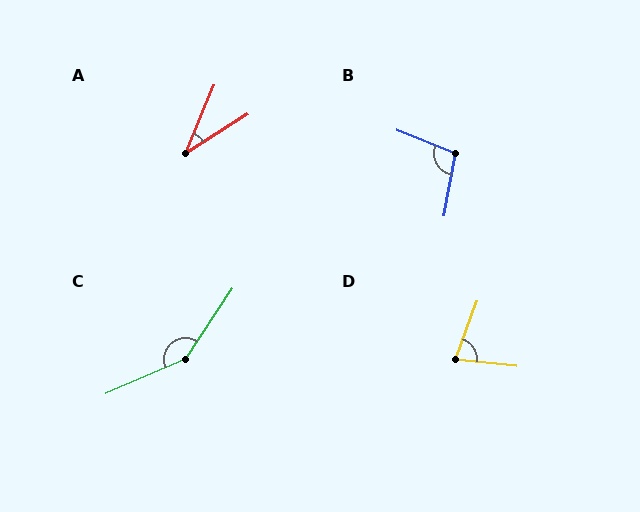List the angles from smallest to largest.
A (35°), D (75°), B (102°), C (147°).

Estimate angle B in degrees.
Approximately 102 degrees.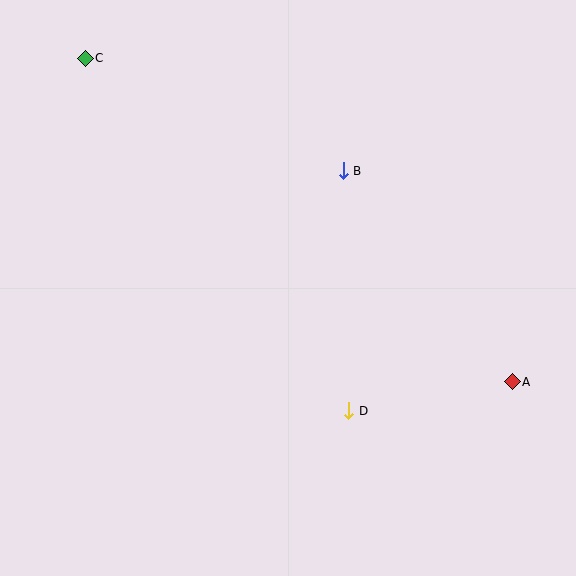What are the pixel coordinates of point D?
Point D is at (349, 411).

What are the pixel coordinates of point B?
Point B is at (343, 171).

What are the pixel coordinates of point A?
Point A is at (512, 382).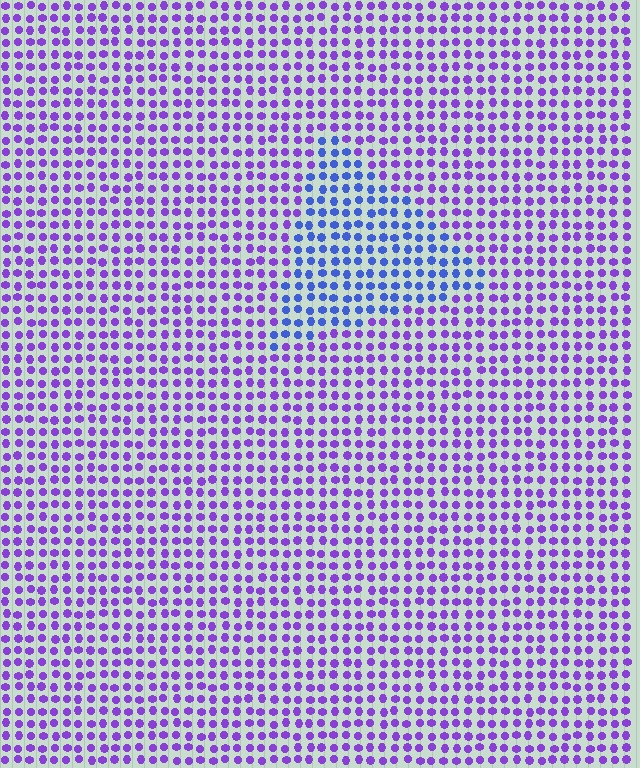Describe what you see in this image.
The image is filled with small purple elements in a uniform arrangement. A triangle-shaped region is visible where the elements are tinted to a slightly different hue, forming a subtle color boundary.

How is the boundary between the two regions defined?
The boundary is defined purely by a slight shift in hue (about 43 degrees). Spacing, size, and orientation are identical on both sides.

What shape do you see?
I see a triangle.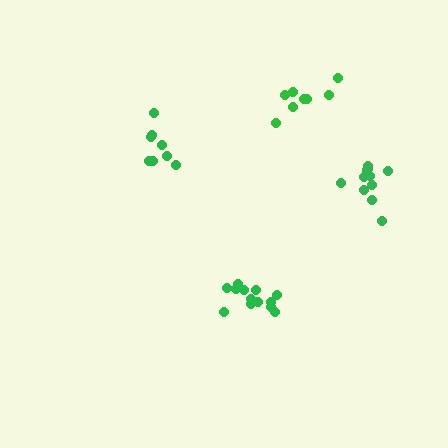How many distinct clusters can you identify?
There are 4 distinct clusters.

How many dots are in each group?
Group 1: 13 dots, Group 2: 8 dots, Group 3: 11 dots, Group 4: 8 dots (40 total).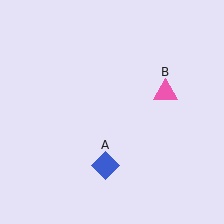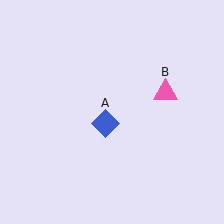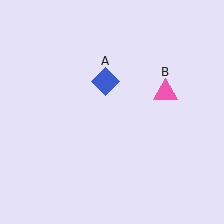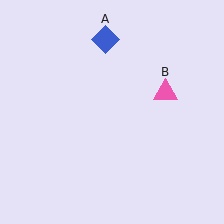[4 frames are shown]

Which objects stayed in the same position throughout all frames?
Pink triangle (object B) remained stationary.